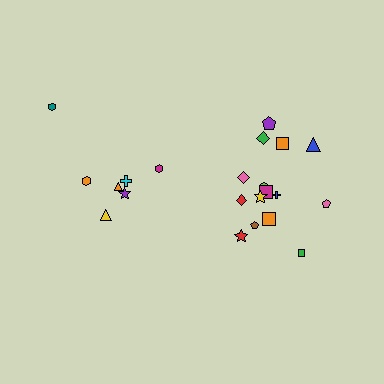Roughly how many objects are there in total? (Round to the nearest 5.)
Roughly 20 objects in total.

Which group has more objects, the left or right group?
The right group.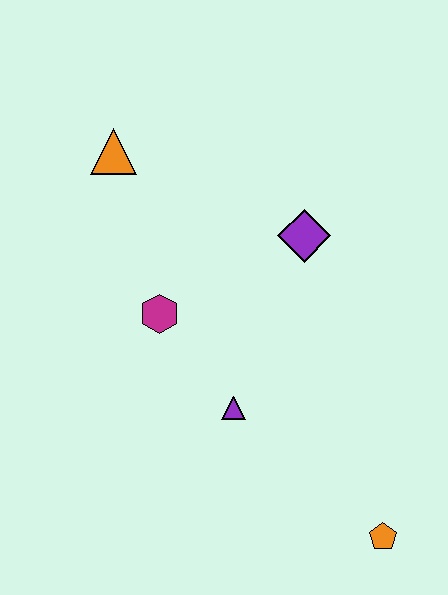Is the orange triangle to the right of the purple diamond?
No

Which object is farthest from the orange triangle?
The orange pentagon is farthest from the orange triangle.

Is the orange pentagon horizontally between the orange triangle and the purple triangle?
No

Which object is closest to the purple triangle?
The magenta hexagon is closest to the purple triangle.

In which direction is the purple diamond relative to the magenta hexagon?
The purple diamond is to the right of the magenta hexagon.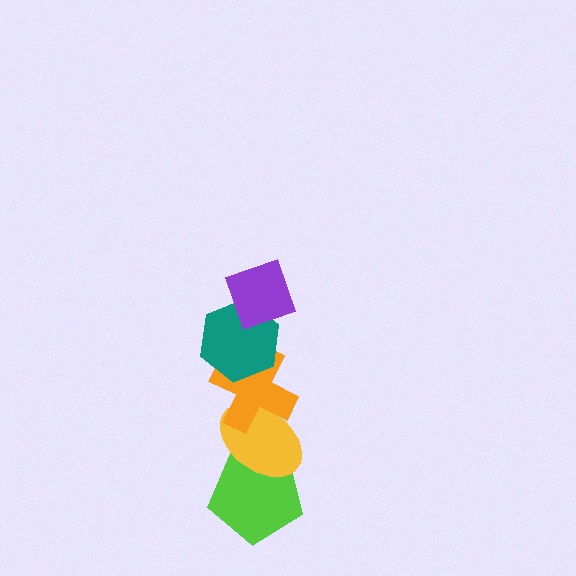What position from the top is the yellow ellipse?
The yellow ellipse is 4th from the top.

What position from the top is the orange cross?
The orange cross is 3rd from the top.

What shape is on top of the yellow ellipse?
The orange cross is on top of the yellow ellipse.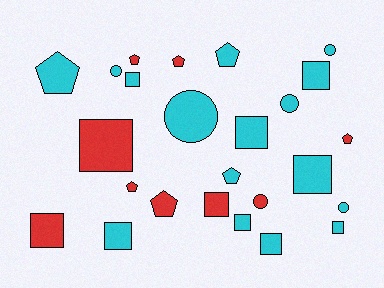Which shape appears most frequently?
Square, with 11 objects.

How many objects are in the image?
There are 25 objects.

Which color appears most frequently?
Cyan, with 16 objects.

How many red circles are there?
There is 1 red circle.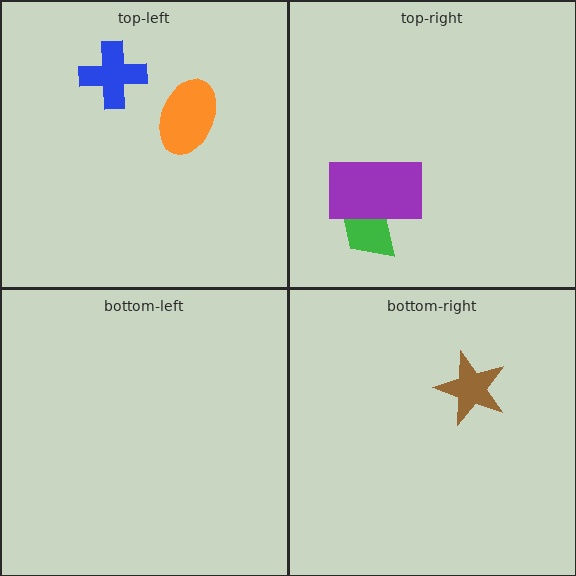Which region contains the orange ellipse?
The top-left region.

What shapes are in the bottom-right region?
The brown star.